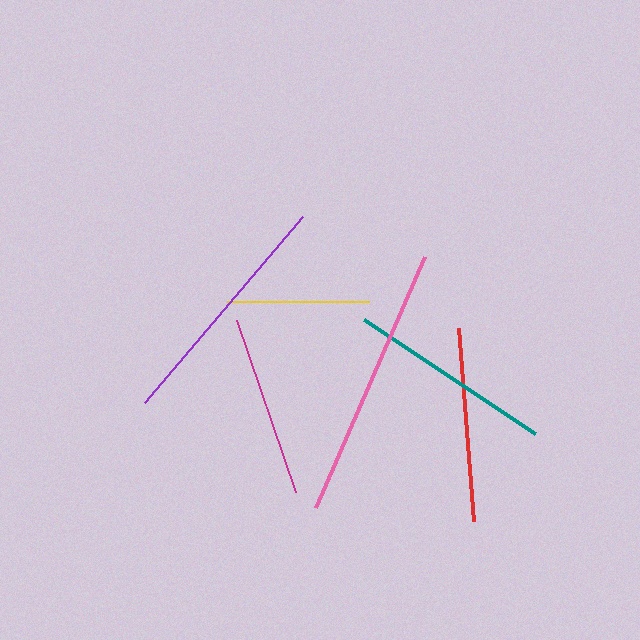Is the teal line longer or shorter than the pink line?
The pink line is longer than the teal line.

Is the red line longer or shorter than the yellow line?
The red line is longer than the yellow line.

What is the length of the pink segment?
The pink segment is approximately 273 pixels long.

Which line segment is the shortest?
The yellow line is the shortest at approximately 143 pixels.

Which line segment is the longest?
The pink line is the longest at approximately 273 pixels.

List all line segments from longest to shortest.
From longest to shortest: pink, purple, teal, red, magenta, yellow.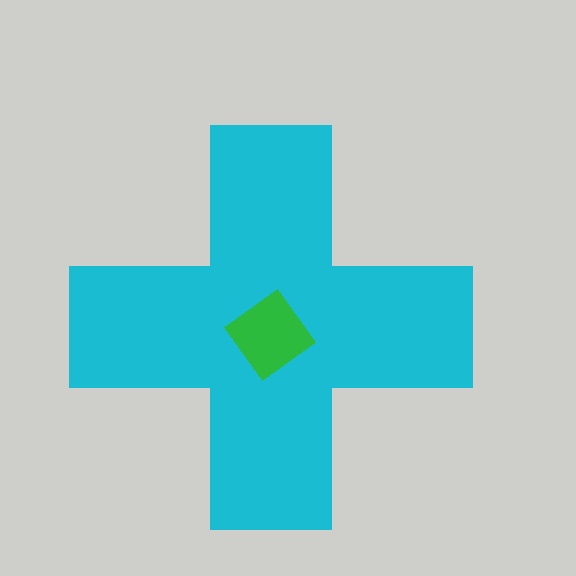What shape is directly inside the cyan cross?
The green diamond.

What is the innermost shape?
The green diamond.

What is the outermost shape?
The cyan cross.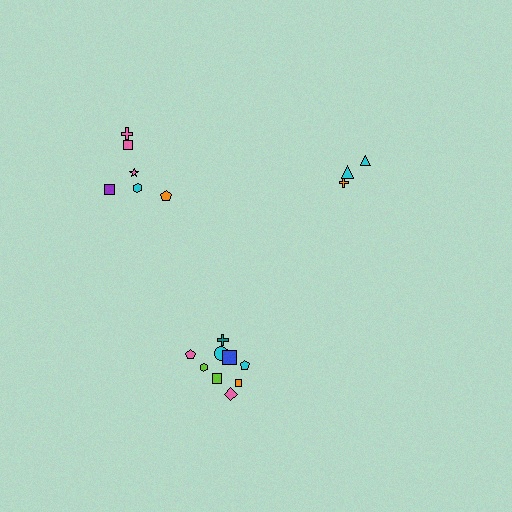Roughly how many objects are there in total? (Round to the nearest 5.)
Roughly 20 objects in total.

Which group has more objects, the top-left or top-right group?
The top-left group.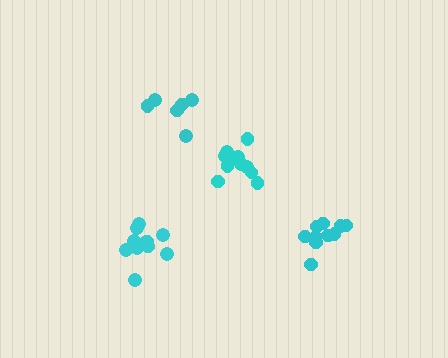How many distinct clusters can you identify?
There are 4 distinct clusters.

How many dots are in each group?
Group 1: 6 dots, Group 2: 11 dots, Group 3: 10 dots, Group 4: 11 dots (38 total).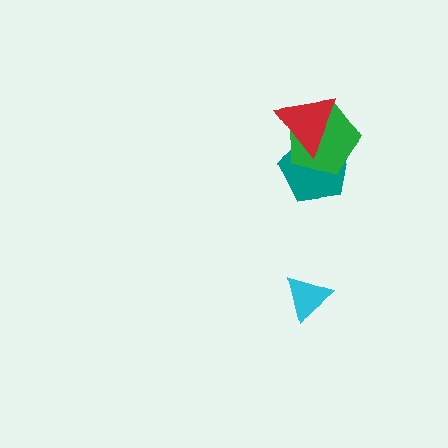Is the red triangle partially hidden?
No, no other shape covers it.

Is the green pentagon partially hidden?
Yes, it is partially covered by another shape.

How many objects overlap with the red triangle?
2 objects overlap with the red triangle.